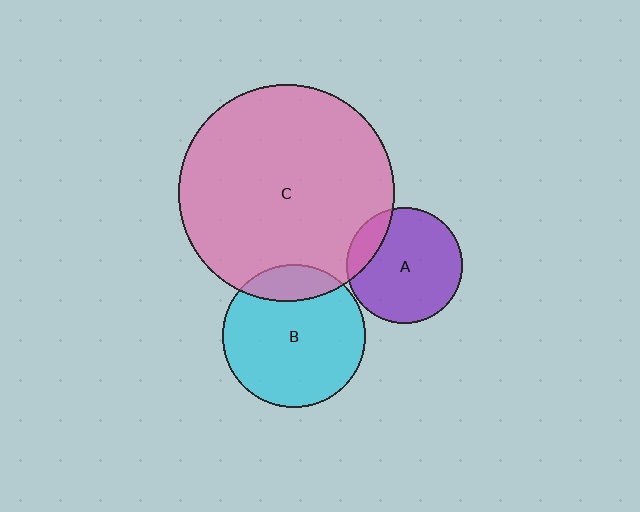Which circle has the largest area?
Circle C (pink).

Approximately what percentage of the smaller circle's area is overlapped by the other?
Approximately 15%.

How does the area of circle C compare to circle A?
Approximately 3.5 times.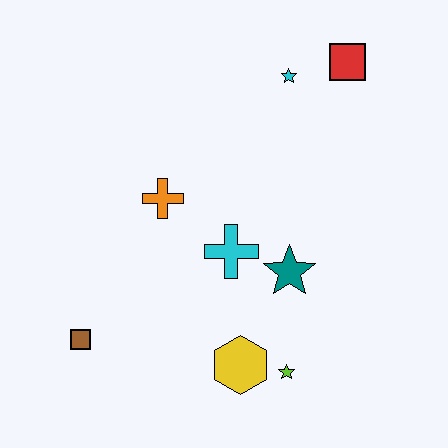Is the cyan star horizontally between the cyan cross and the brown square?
No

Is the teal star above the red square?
No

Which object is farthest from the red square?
The brown square is farthest from the red square.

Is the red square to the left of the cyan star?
No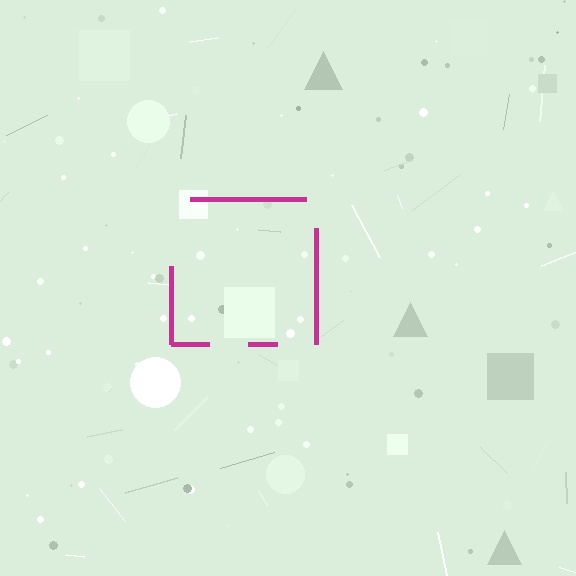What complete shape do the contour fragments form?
The contour fragments form a square.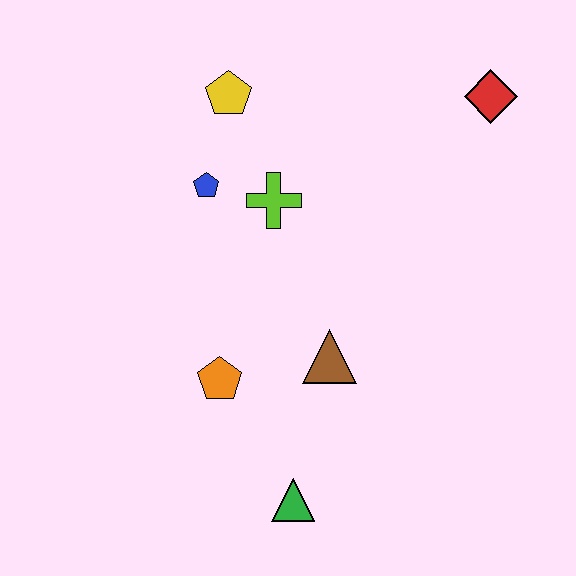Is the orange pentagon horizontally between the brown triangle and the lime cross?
No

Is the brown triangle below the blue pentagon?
Yes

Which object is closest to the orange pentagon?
The brown triangle is closest to the orange pentagon.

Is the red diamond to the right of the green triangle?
Yes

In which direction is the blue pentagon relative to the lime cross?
The blue pentagon is to the left of the lime cross.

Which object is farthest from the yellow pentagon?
The green triangle is farthest from the yellow pentagon.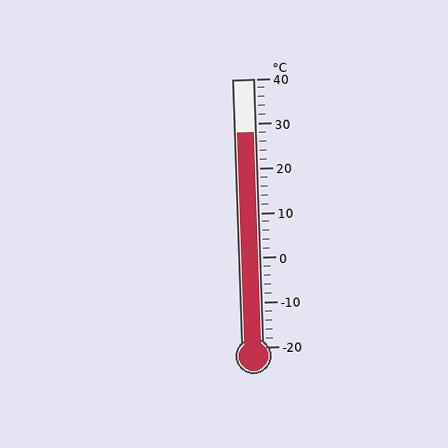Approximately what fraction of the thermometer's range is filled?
The thermometer is filled to approximately 80% of its range.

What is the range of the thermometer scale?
The thermometer scale ranges from -20°C to 40°C.